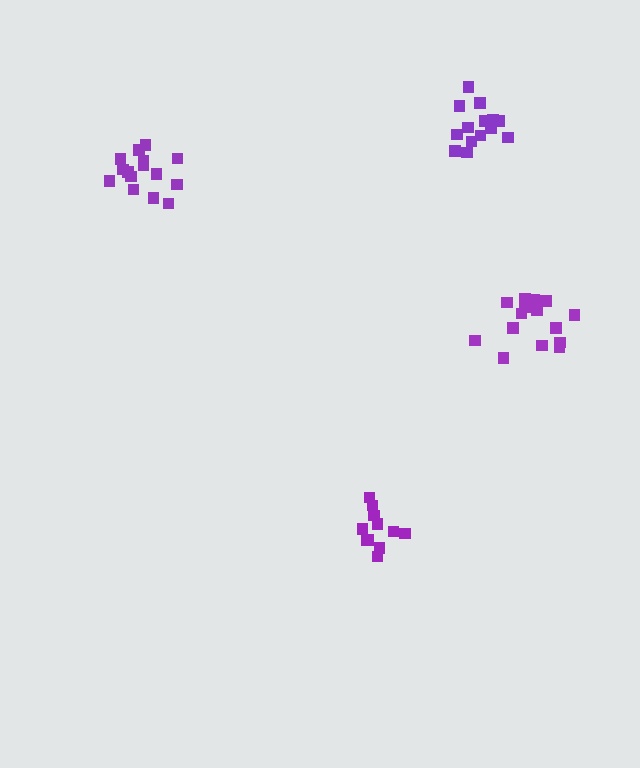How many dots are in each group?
Group 1: 15 dots, Group 2: 14 dots, Group 3: 15 dots, Group 4: 11 dots (55 total).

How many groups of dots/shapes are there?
There are 4 groups.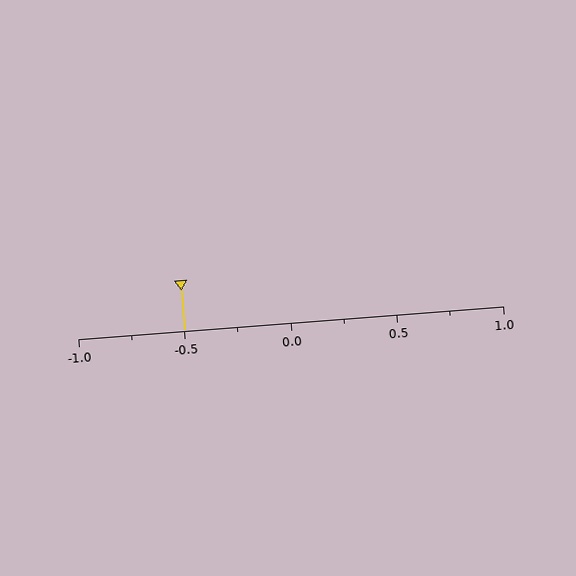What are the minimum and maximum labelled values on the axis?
The axis runs from -1.0 to 1.0.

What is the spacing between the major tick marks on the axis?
The major ticks are spaced 0.5 apart.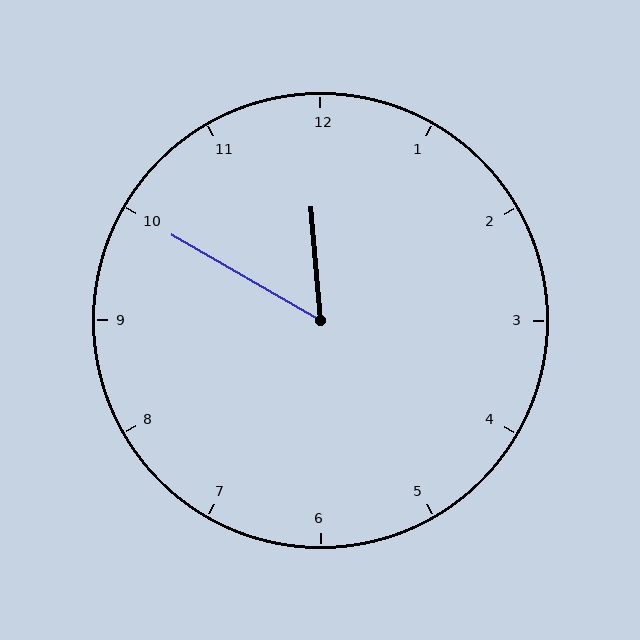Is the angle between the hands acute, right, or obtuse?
It is acute.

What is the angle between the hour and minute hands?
Approximately 55 degrees.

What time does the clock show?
11:50.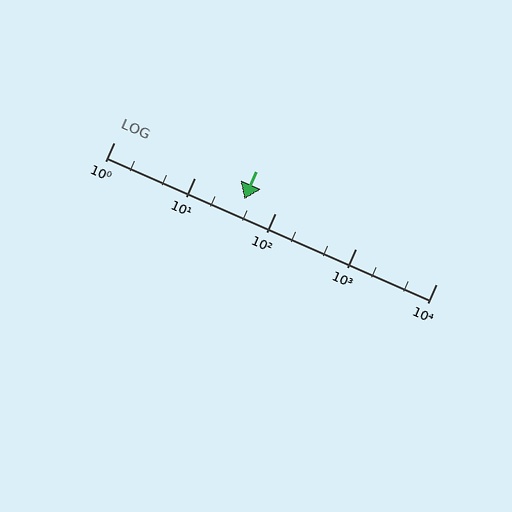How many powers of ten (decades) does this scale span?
The scale spans 4 decades, from 1 to 10000.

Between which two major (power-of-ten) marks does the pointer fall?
The pointer is between 10 and 100.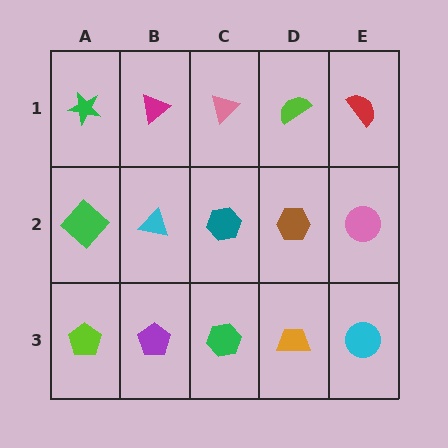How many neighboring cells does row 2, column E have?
3.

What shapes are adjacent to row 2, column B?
A magenta triangle (row 1, column B), a purple pentagon (row 3, column B), a green diamond (row 2, column A), a teal hexagon (row 2, column C).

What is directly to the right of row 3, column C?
An orange trapezoid.